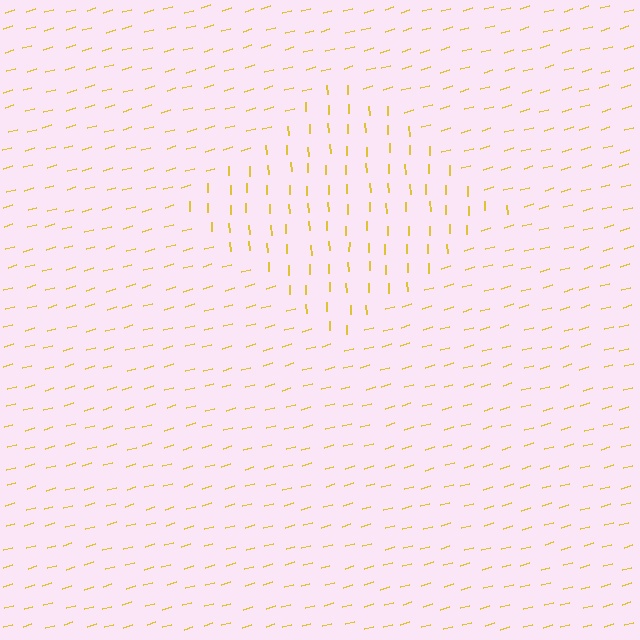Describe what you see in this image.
The image is filled with small yellow line segments. A diamond region in the image has lines oriented differently from the surrounding lines, creating a visible texture boundary.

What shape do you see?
I see a diamond.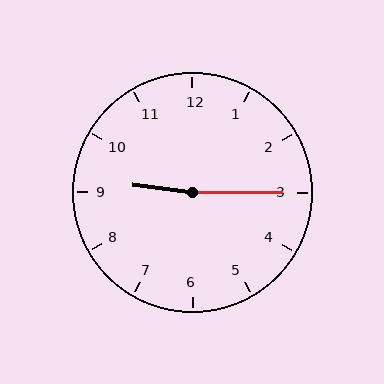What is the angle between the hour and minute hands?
Approximately 172 degrees.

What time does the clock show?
9:15.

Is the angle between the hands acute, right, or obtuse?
It is obtuse.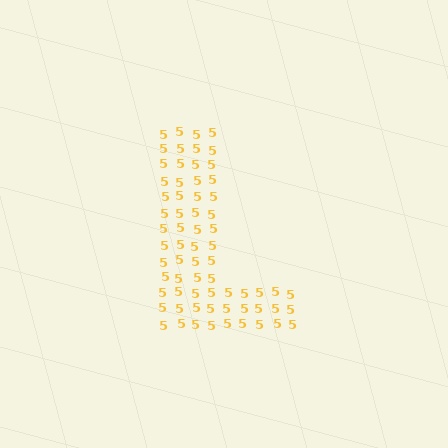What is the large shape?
The large shape is the letter L.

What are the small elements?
The small elements are digit 5's.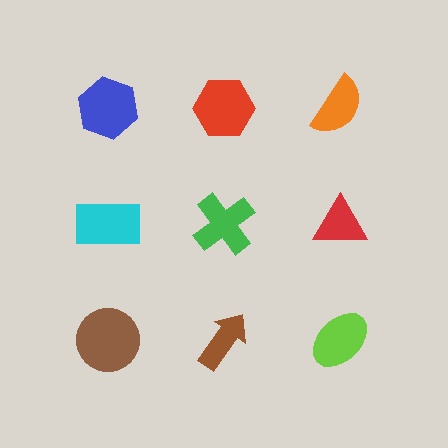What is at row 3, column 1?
A brown circle.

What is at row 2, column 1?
A cyan rectangle.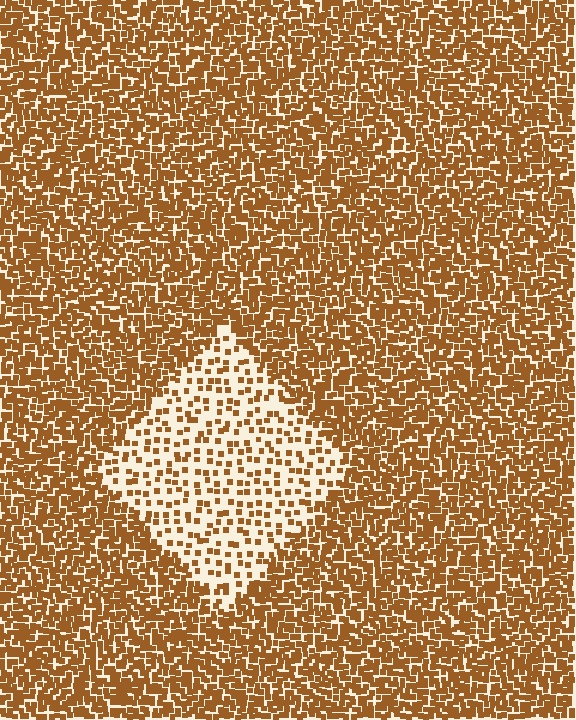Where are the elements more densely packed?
The elements are more densely packed outside the diamond boundary.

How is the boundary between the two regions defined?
The boundary is defined by a change in element density (approximately 2.8x ratio). All elements are the same color, size, and shape.